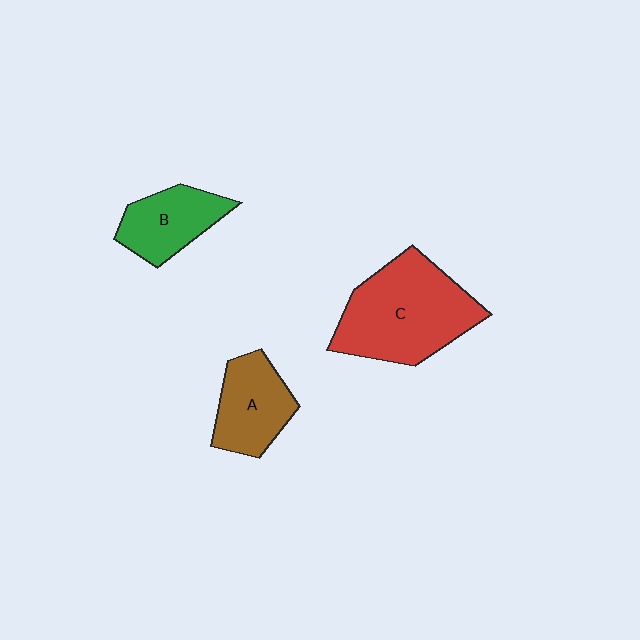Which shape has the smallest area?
Shape B (green).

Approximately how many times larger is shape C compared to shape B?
Approximately 1.9 times.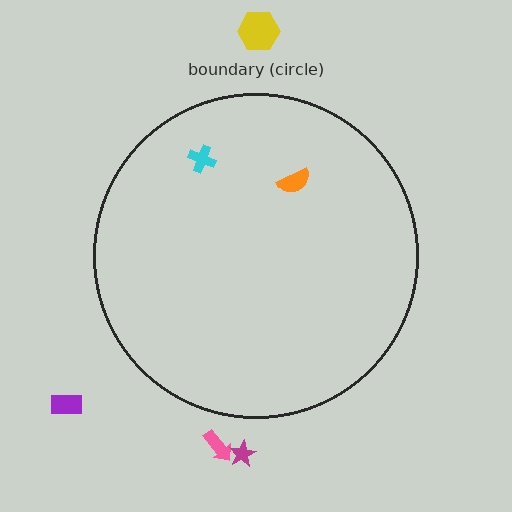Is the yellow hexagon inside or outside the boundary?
Outside.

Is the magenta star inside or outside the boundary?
Outside.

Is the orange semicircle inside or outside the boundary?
Inside.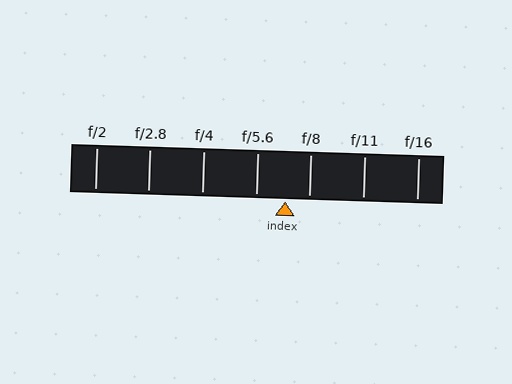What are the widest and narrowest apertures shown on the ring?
The widest aperture shown is f/2 and the narrowest is f/16.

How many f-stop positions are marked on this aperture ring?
There are 7 f-stop positions marked.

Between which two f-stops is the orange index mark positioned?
The index mark is between f/5.6 and f/8.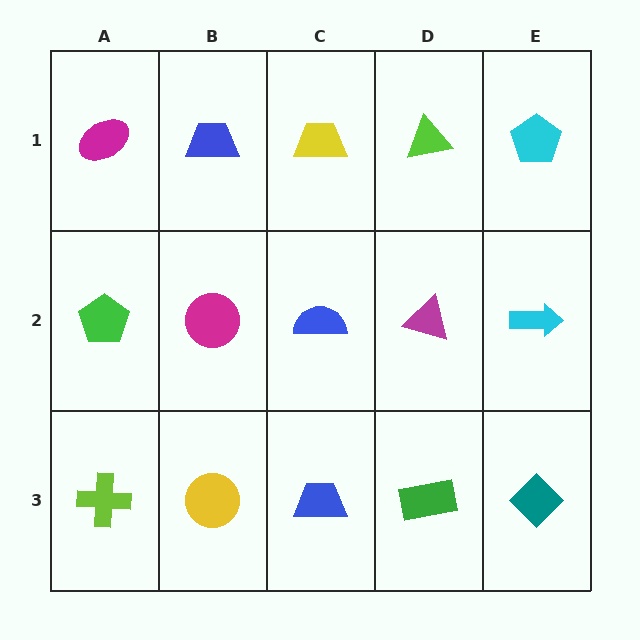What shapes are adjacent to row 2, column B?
A blue trapezoid (row 1, column B), a yellow circle (row 3, column B), a green pentagon (row 2, column A), a blue semicircle (row 2, column C).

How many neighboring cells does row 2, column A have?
3.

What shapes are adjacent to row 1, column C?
A blue semicircle (row 2, column C), a blue trapezoid (row 1, column B), a lime triangle (row 1, column D).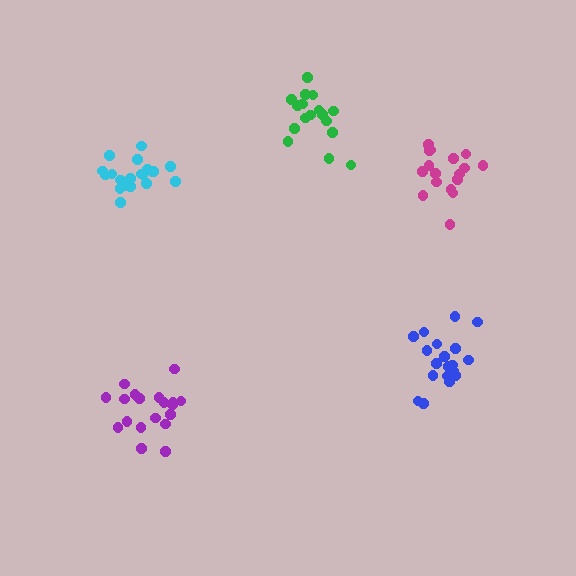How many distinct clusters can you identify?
There are 5 distinct clusters.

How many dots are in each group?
Group 1: 20 dots, Group 2: 19 dots, Group 3: 19 dots, Group 4: 18 dots, Group 5: 17 dots (93 total).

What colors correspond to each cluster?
The clusters are colored: cyan, purple, blue, green, magenta.